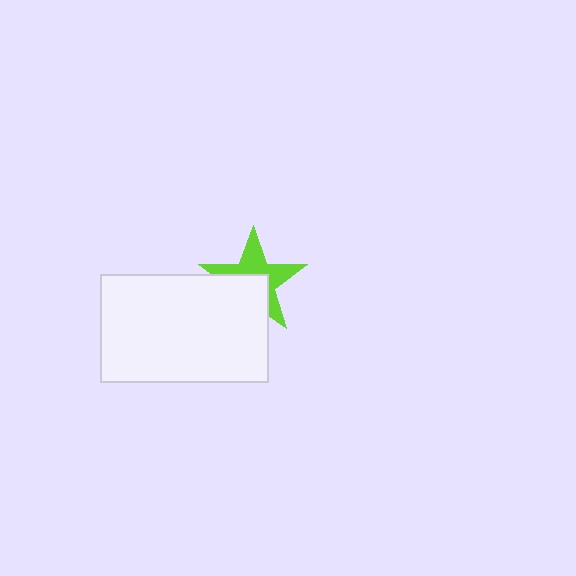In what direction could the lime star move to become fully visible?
The lime star could move up. That would shift it out from behind the white rectangle entirely.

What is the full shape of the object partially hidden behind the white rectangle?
The partially hidden object is a lime star.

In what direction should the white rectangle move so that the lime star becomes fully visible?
The white rectangle should move down. That is the shortest direction to clear the overlap and leave the lime star fully visible.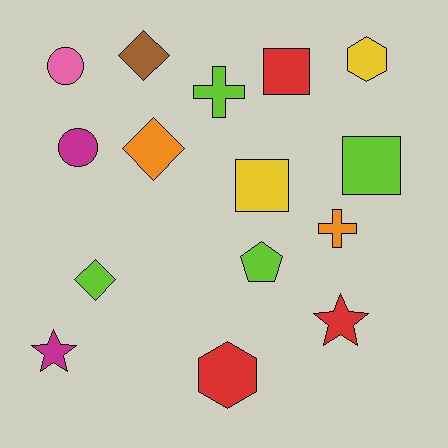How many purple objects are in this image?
There are no purple objects.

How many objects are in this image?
There are 15 objects.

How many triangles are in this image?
There are no triangles.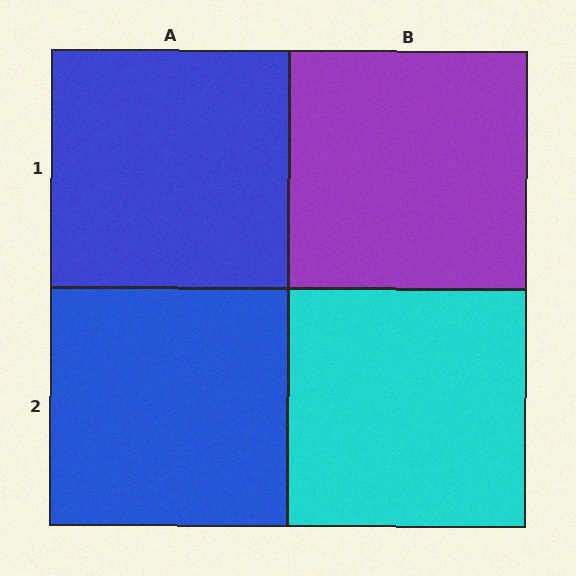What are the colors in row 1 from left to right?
Blue, purple.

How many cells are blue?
2 cells are blue.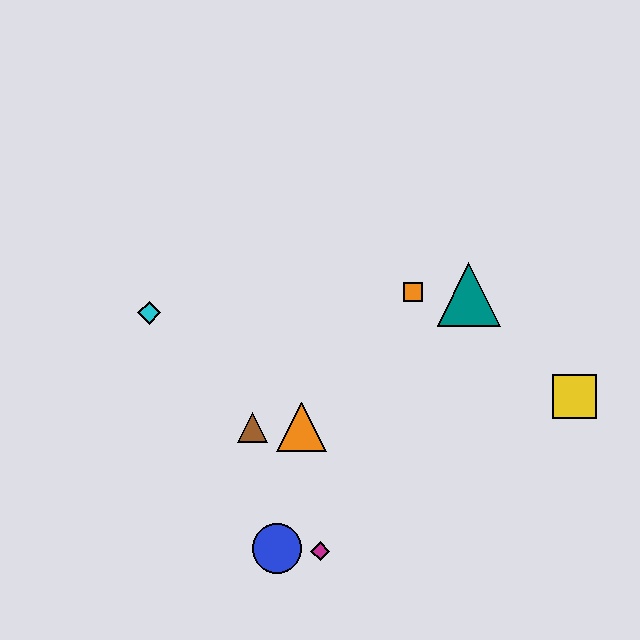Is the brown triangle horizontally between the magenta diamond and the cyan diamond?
Yes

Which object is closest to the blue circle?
The magenta diamond is closest to the blue circle.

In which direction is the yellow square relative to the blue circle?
The yellow square is to the right of the blue circle.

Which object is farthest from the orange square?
The blue circle is farthest from the orange square.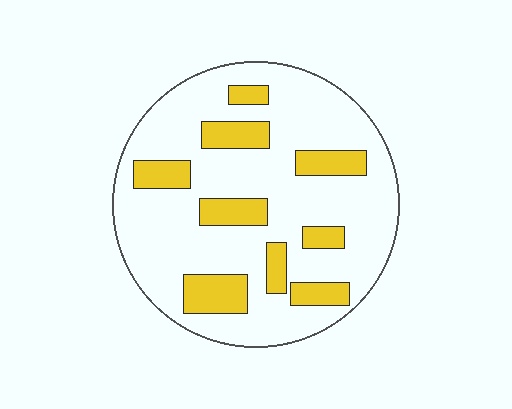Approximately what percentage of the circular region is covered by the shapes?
Approximately 20%.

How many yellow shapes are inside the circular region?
9.